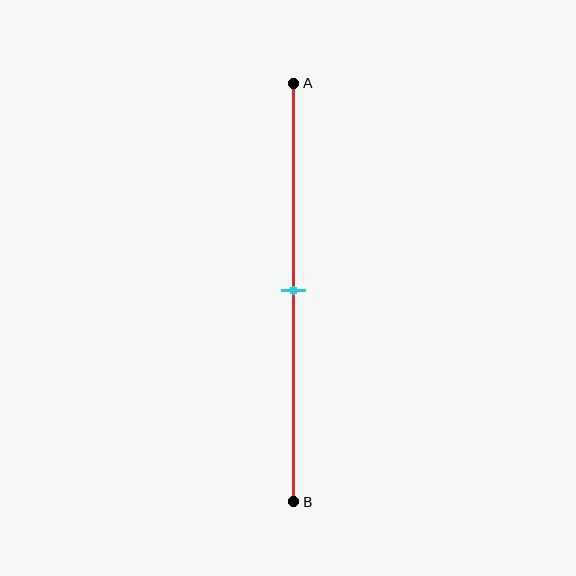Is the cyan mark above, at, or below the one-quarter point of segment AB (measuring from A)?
The cyan mark is below the one-quarter point of segment AB.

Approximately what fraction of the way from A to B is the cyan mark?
The cyan mark is approximately 50% of the way from A to B.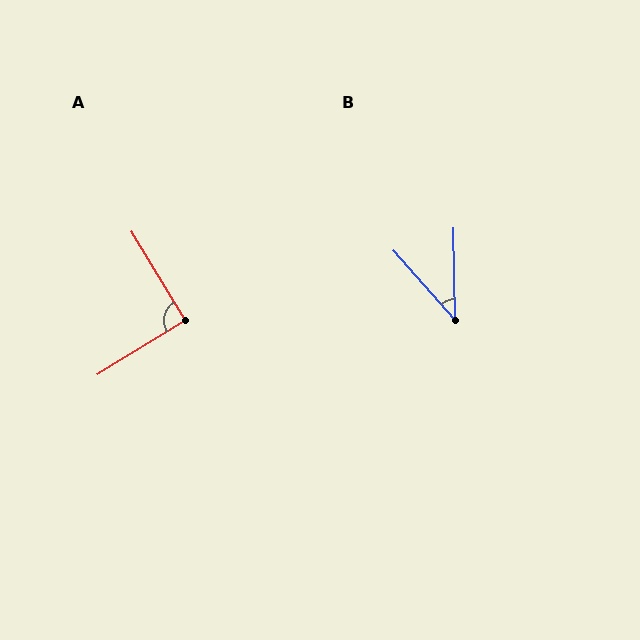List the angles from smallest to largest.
B (41°), A (90°).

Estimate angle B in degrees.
Approximately 41 degrees.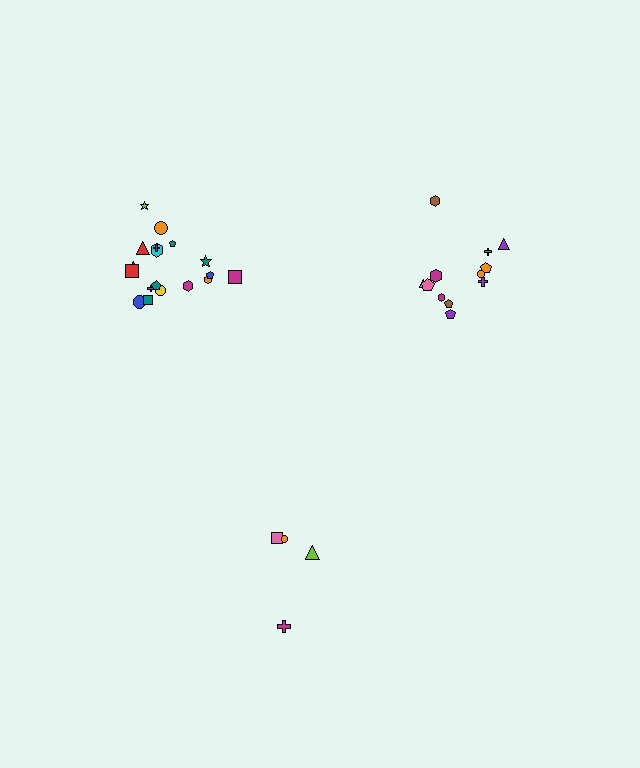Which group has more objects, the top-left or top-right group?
The top-left group.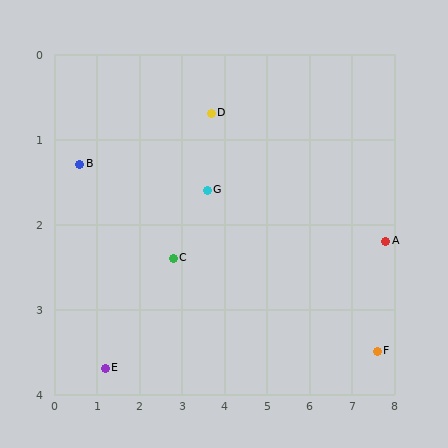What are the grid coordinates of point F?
Point F is at approximately (7.6, 3.5).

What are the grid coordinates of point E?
Point E is at approximately (1.2, 3.7).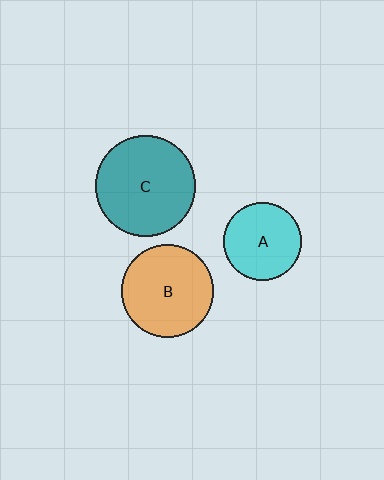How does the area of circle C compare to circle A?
Approximately 1.6 times.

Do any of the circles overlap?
No, none of the circles overlap.